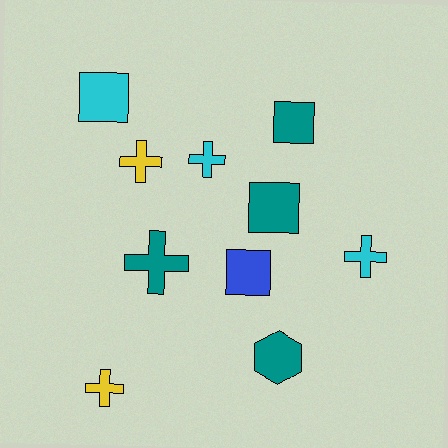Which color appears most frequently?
Teal, with 4 objects.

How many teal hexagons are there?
There is 1 teal hexagon.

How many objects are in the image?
There are 10 objects.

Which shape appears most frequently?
Cross, with 5 objects.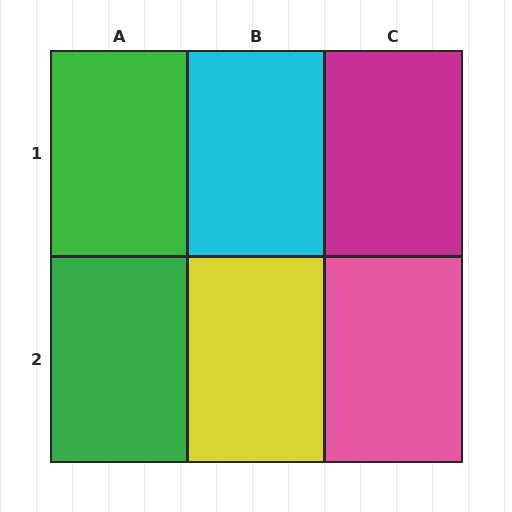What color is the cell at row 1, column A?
Green.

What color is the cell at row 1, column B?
Cyan.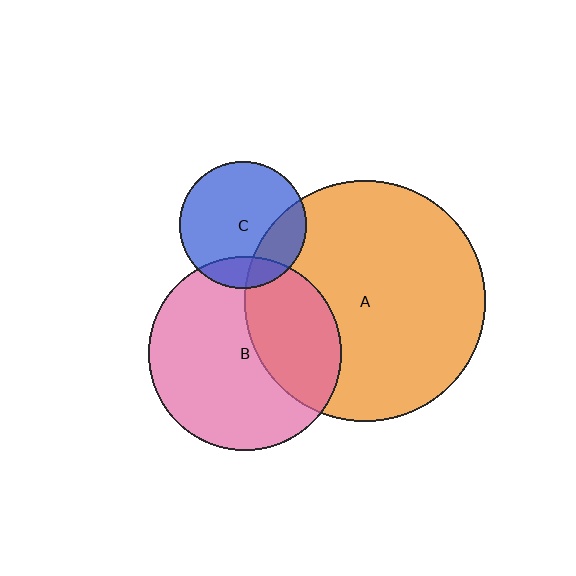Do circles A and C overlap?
Yes.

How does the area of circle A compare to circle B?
Approximately 1.6 times.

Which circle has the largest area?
Circle A (orange).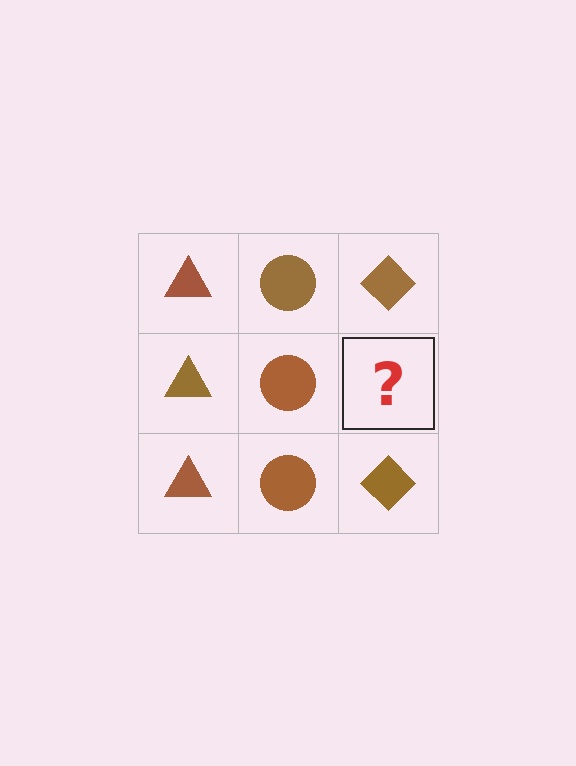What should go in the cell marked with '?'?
The missing cell should contain a brown diamond.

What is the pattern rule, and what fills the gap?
The rule is that each column has a consistent shape. The gap should be filled with a brown diamond.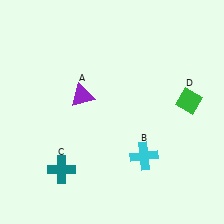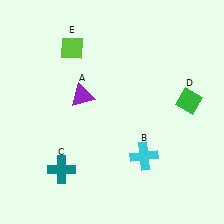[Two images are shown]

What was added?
A lime diamond (E) was added in Image 2.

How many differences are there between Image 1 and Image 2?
There is 1 difference between the two images.